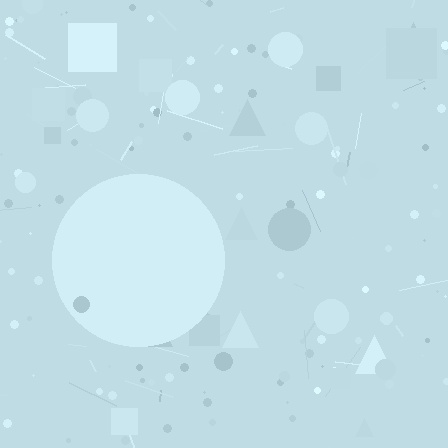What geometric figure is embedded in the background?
A circle is embedded in the background.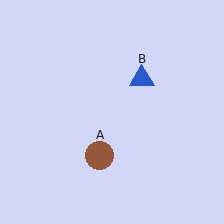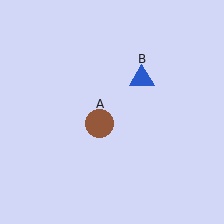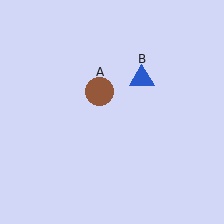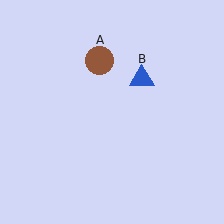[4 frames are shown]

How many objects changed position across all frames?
1 object changed position: brown circle (object A).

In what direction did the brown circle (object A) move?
The brown circle (object A) moved up.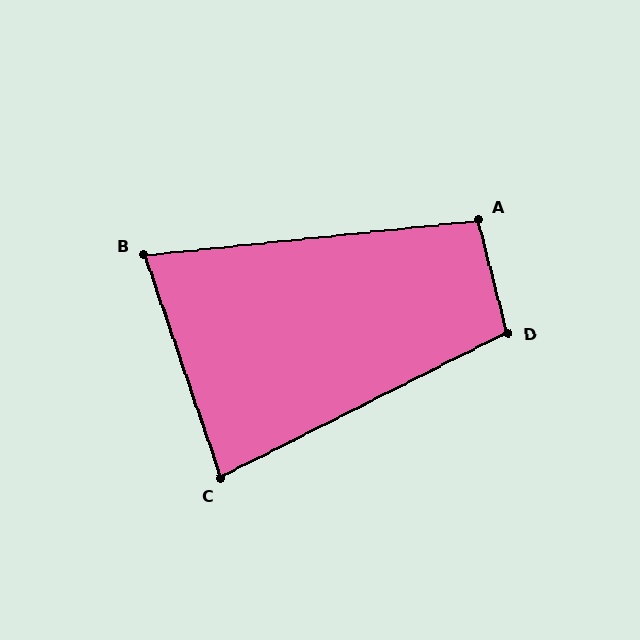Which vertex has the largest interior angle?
D, at approximately 103 degrees.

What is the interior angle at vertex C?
Approximately 82 degrees (acute).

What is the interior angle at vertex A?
Approximately 98 degrees (obtuse).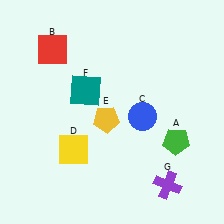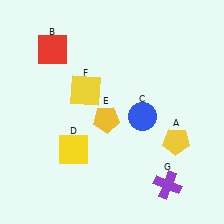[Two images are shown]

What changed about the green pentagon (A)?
In Image 1, A is green. In Image 2, it changed to yellow.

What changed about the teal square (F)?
In Image 1, F is teal. In Image 2, it changed to yellow.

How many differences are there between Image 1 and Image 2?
There are 2 differences between the two images.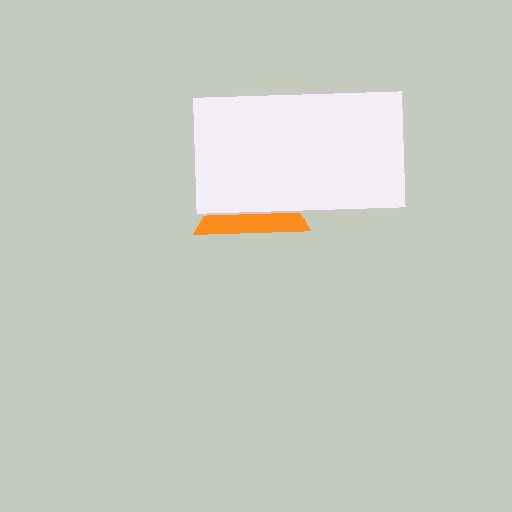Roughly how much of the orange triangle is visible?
A small part of it is visible (roughly 35%).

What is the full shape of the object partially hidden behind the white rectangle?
The partially hidden object is an orange triangle.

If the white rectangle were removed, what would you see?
You would see the complete orange triangle.